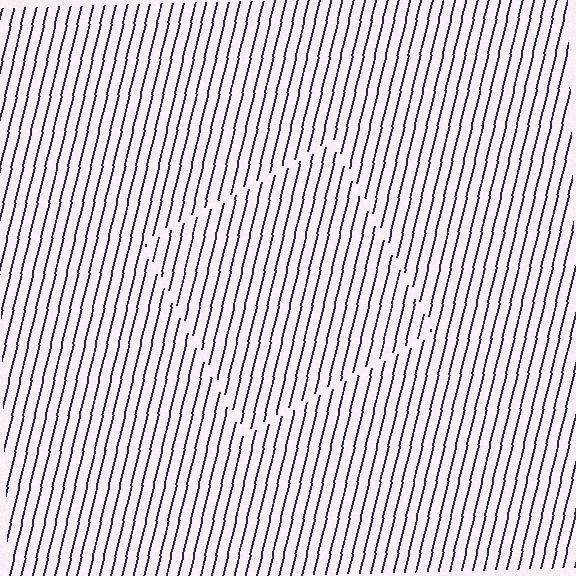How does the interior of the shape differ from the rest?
The interior of the shape contains the same grating, shifted by half a period — the contour is defined by the phase discontinuity where line-ends from the inner and outer gratings abut.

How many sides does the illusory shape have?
4 sides — the line-ends trace a square.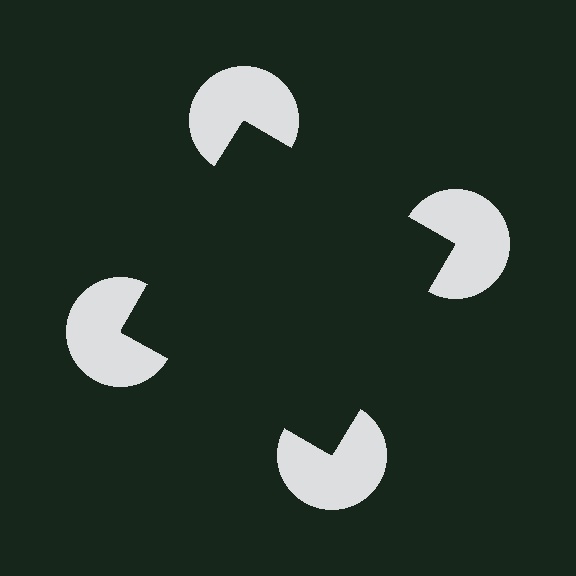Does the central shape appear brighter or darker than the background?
It typically appears slightly darker than the background, even though no actual brightness change is drawn.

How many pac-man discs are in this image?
There are 4 — one at each vertex of the illusory square.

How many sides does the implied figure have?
4 sides.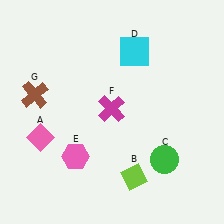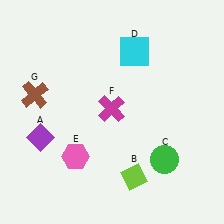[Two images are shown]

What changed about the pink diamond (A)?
In Image 1, A is pink. In Image 2, it changed to purple.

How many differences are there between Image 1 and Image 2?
There is 1 difference between the two images.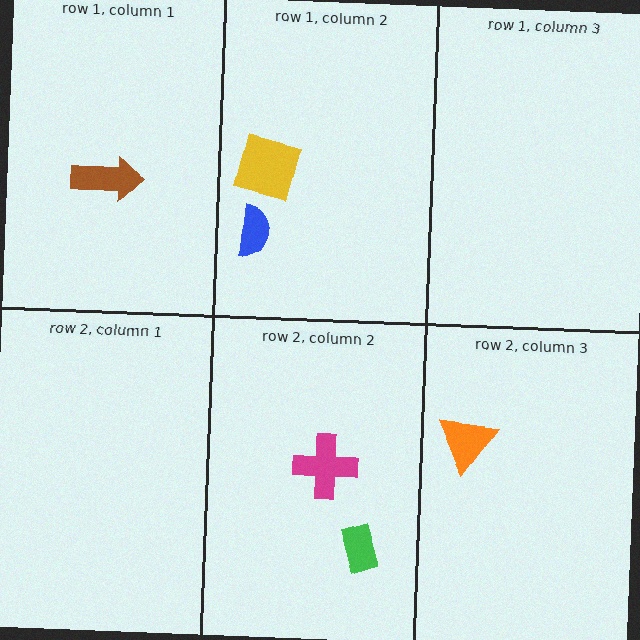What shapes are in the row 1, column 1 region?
The brown arrow.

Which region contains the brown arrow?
The row 1, column 1 region.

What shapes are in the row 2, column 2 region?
The magenta cross, the green rectangle.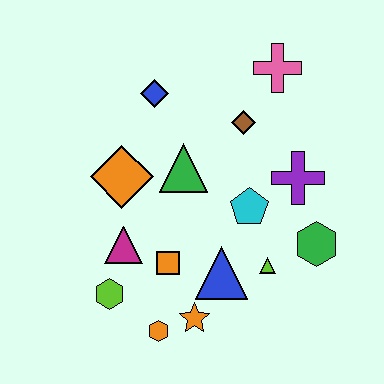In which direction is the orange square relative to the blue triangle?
The orange square is to the left of the blue triangle.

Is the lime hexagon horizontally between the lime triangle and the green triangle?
No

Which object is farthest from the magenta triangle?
The pink cross is farthest from the magenta triangle.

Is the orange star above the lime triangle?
No